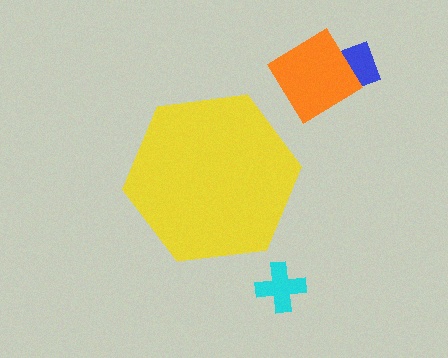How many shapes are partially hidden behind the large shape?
0 shapes are partially hidden.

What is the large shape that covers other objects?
A yellow hexagon.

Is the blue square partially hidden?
No, the blue square is fully visible.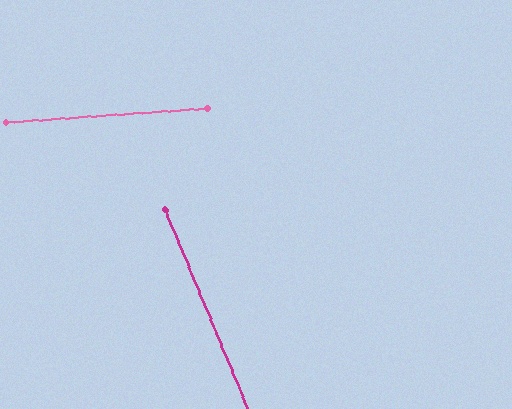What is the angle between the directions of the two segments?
Approximately 71 degrees.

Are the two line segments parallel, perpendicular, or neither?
Neither parallel nor perpendicular — they differ by about 71°.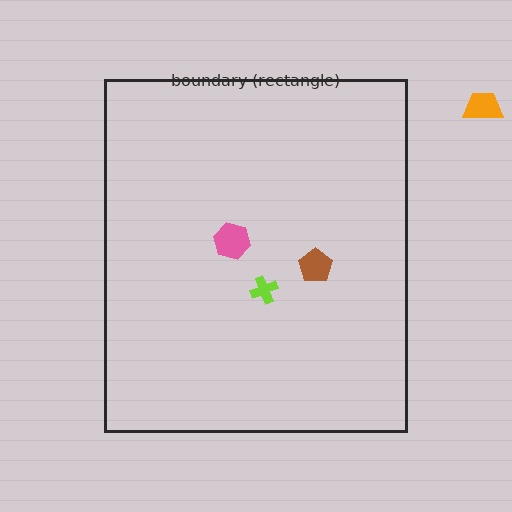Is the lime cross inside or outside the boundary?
Inside.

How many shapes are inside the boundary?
3 inside, 1 outside.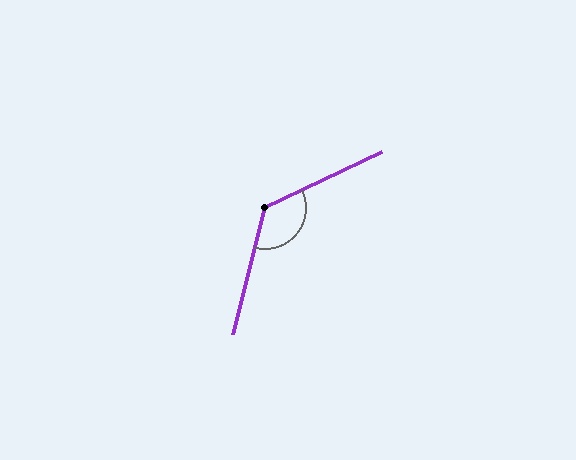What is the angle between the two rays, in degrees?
Approximately 130 degrees.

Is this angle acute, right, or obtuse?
It is obtuse.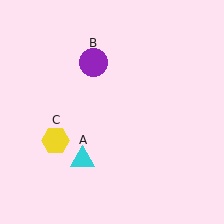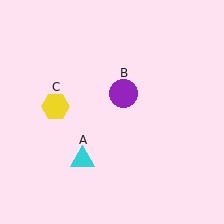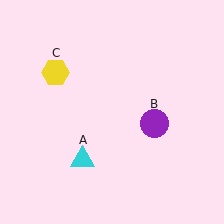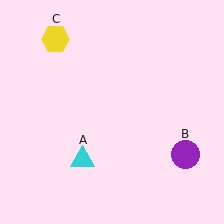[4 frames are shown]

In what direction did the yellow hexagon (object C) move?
The yellow hexagon (object C) moved up.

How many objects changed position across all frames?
2 objects changed position: purple circle (object B), yellow hexagon (object C).